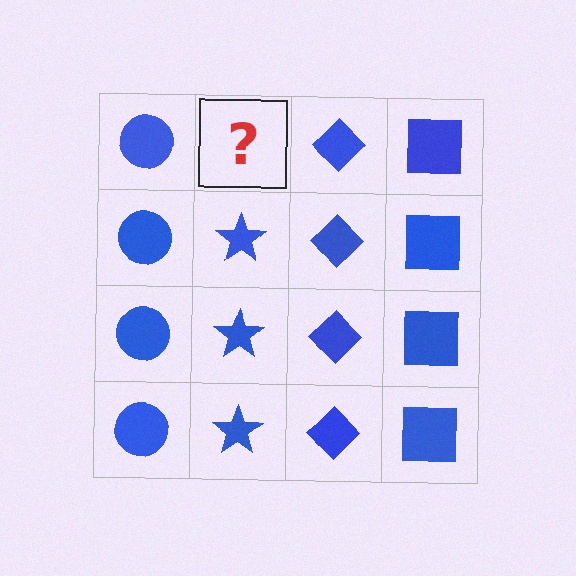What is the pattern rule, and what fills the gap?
The rule is that each column has a consistent shape. The gap should be filled with a blue star.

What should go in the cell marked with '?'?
The missing cell should contain a blue star.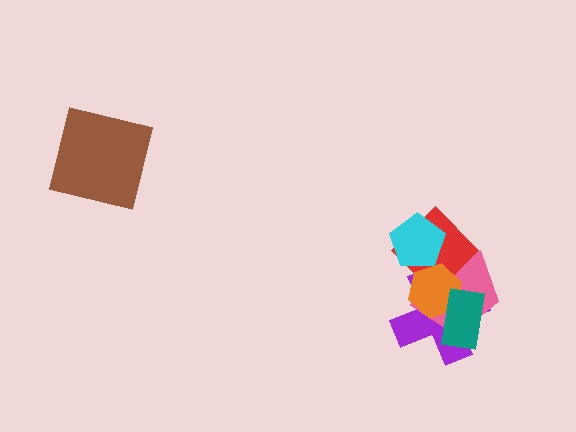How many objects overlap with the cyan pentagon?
2 objects overlap with the cyan pentagon.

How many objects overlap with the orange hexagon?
4 objects overlap with the orange hexagon.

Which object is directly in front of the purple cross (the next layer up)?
The pink pentagon is directly in front of the purple cross.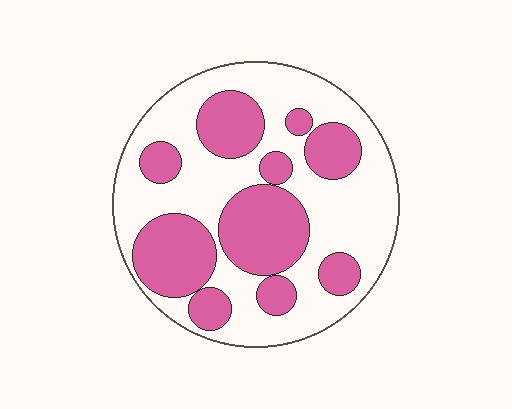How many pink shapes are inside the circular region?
10.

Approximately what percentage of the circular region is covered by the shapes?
Approximately 40%.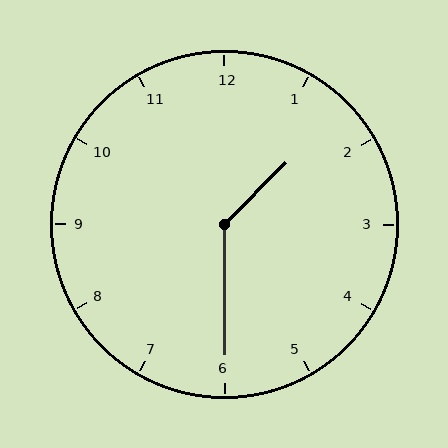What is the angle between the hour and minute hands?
Approximately 135 degrees.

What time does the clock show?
1:30.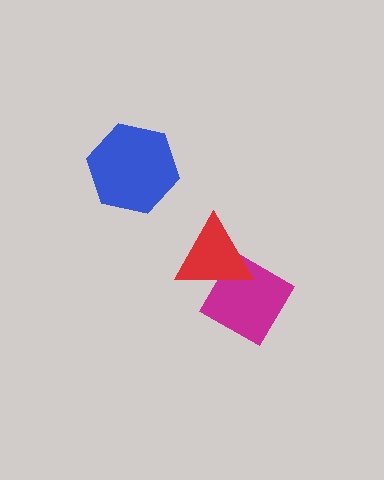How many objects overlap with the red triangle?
1 object overlaps with the red triangle.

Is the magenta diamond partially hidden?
Yes, it is partially covered by another shape.